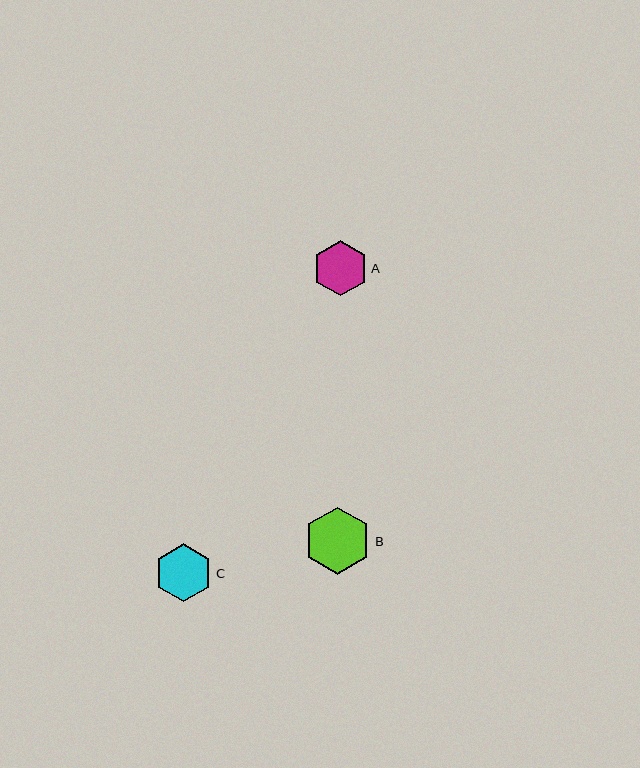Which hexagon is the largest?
Hexagon B is the largest with a size of approximately 68 pixels.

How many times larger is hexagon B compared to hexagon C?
Hexagon B is approximately 1.2 times the size of hexagon C.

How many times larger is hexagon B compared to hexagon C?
Hexagon B is approximately 1.2 times the size of hexagon C.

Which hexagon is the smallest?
Hexagon A is the smallest with a size of approximately 55 pixels.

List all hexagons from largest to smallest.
From largest to smallest: B, C, A.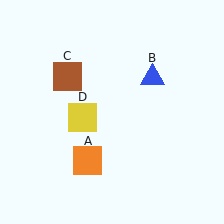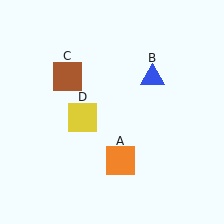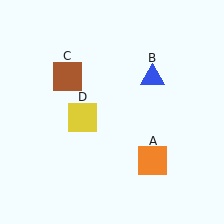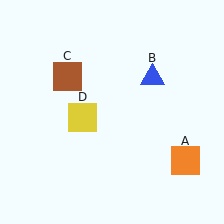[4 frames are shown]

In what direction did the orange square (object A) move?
The orange square (object A) moved right.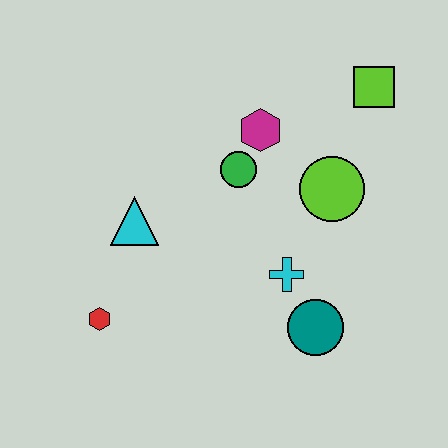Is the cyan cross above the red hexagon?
Yes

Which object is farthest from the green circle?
The red hexagon is farthest from the green circle.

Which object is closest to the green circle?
The magenta hexagon is closest to the green circle.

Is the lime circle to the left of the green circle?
No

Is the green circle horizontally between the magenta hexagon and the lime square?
No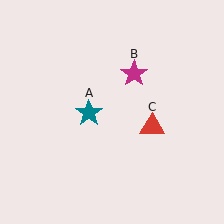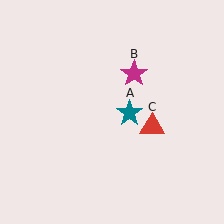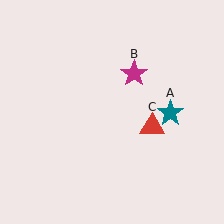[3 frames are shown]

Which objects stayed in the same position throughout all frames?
Magenta star (object B) and red triangle (object C) remained stationary.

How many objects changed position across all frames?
1 object changed position: teal star (object A).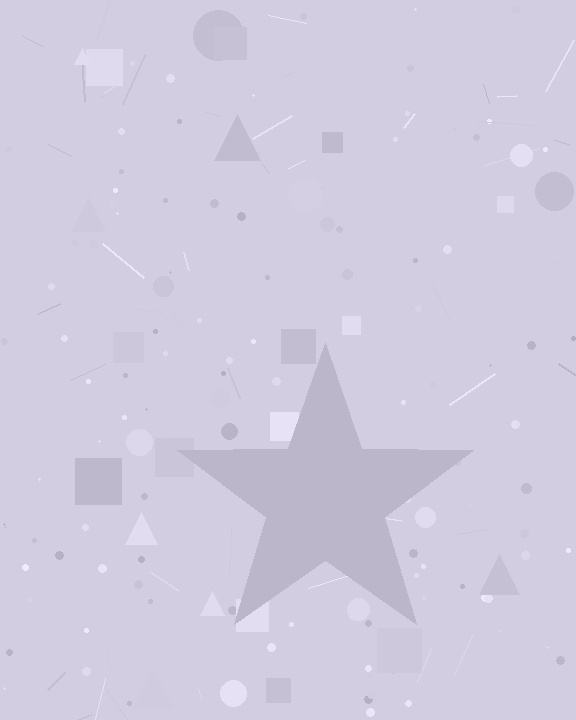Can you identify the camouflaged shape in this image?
The camouflaged shape is a star.